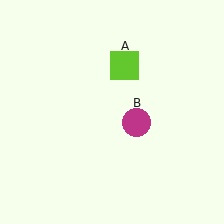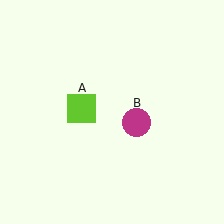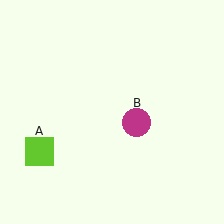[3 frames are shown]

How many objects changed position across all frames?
1 object changed position: lime square (object A).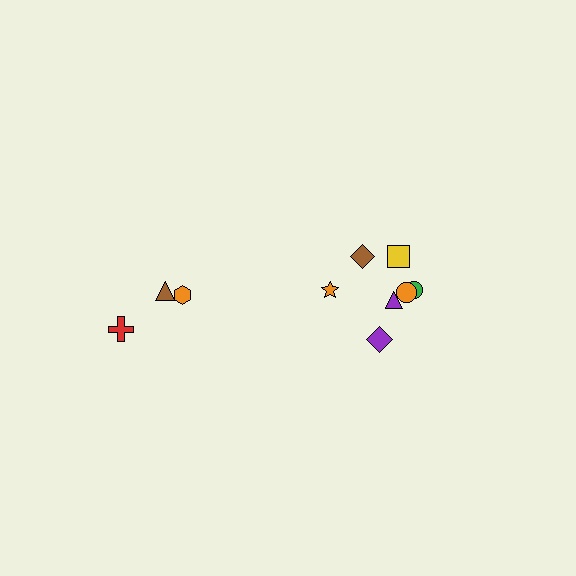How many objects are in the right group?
There are 7 objects.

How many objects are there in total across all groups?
There are 10 objects.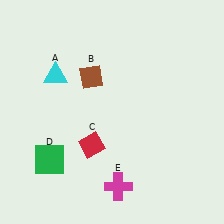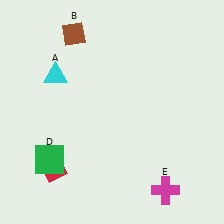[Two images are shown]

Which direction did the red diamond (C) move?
The red diamond (C) moved left.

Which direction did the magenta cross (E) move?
The magenta cross (E) moved right.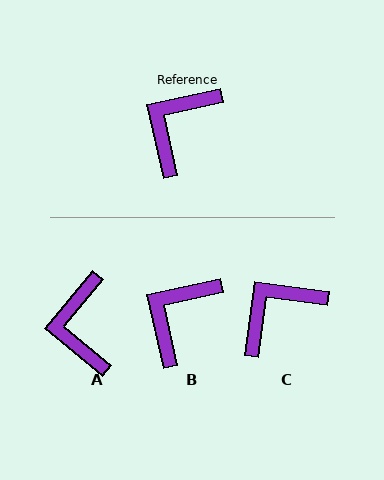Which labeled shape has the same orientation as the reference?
B.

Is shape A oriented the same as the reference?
No, it is off by about 38 degrees.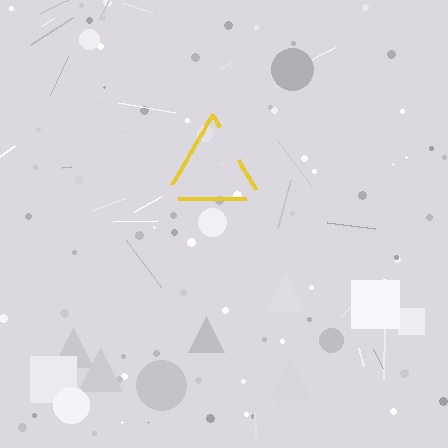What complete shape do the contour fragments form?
The contour fragments form a triangle.